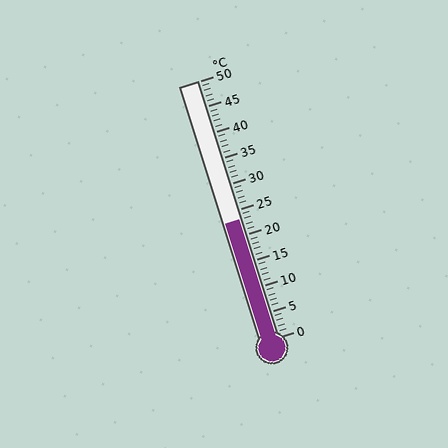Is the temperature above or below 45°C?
The temperature is below 45°C.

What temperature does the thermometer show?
The thermometer shows approximately 23°C.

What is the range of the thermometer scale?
The thermometer scale ranges from 0°C to 50°C.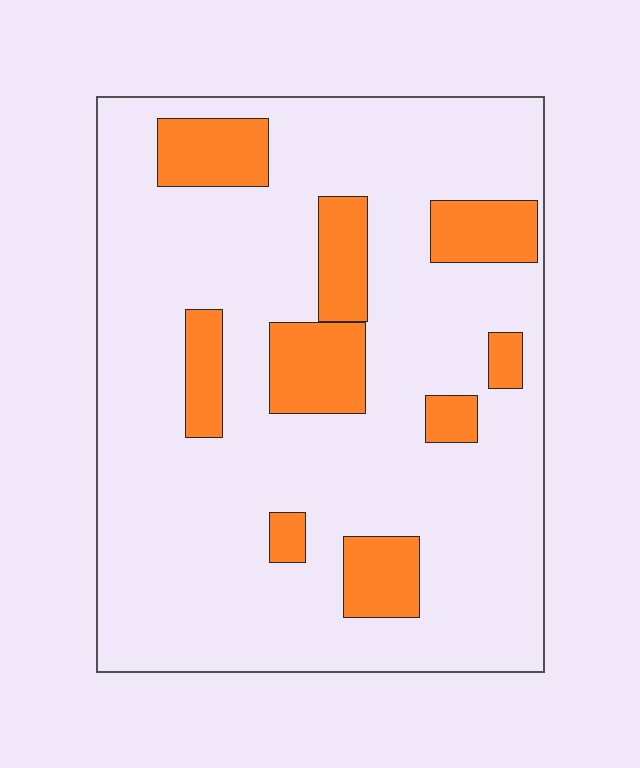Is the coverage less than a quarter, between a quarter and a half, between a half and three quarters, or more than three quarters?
Less than a quarter.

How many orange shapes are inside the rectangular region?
9.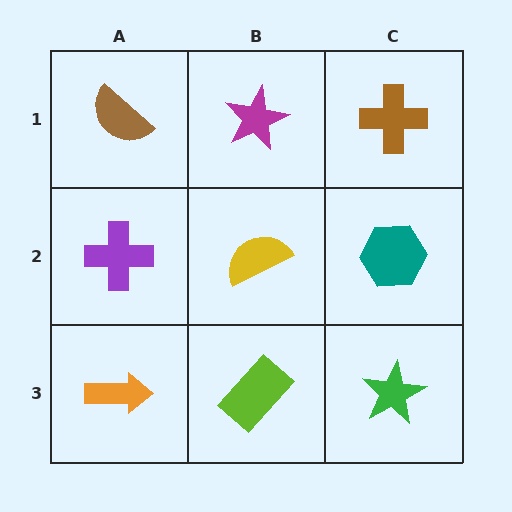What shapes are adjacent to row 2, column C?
A brown cross (row 1, column C), a green star (row 3, column C), a yellow semicircle (row 2, column B).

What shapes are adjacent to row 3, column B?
A yellow semicircle (row 2, column B), an orange arrow (row 3, column A), a green star (row 3, column C).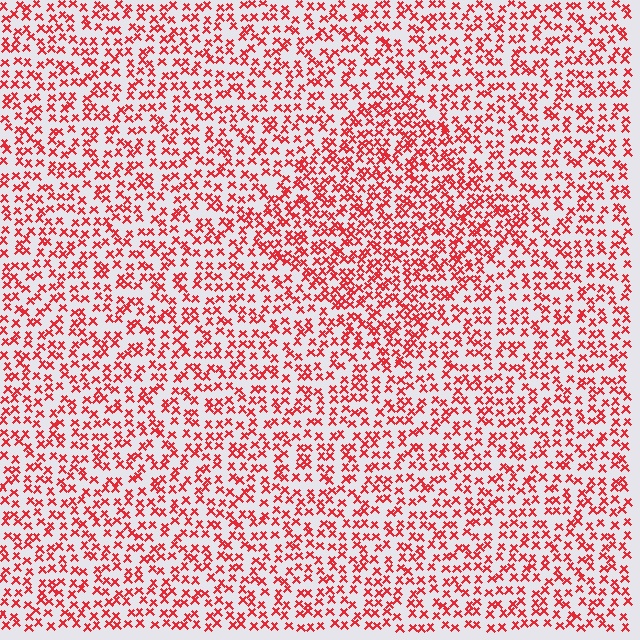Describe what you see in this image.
The image contains small red elements arranged at two different densities. A diamond-shaped region is visible where the elements are more densely packed than the surrounding area.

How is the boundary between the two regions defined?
The boundary is defined by a change in element density (approximately 1.5x ratio). All elements are the same color, size, and shape.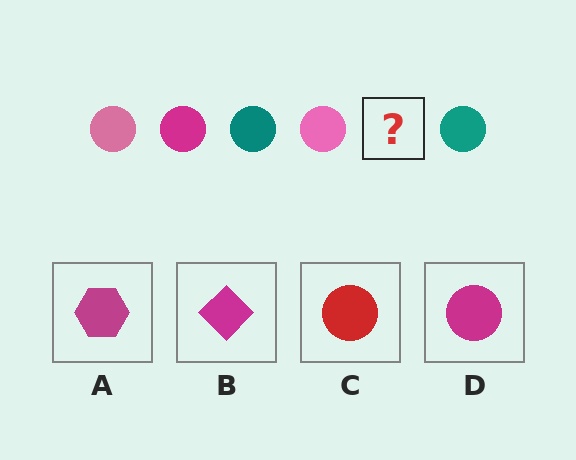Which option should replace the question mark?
Option D.